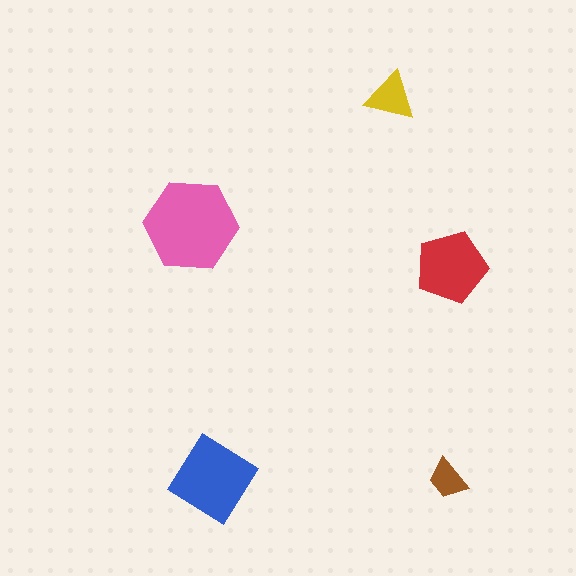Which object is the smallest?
The brown trapezoid.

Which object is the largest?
The pink hexagon.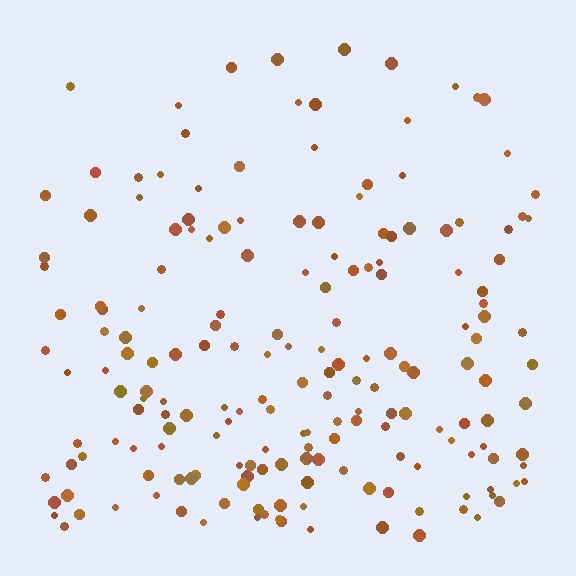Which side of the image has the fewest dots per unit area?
The top.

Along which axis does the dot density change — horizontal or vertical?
Vertical.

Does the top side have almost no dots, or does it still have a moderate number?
Still a moderate number, just noticeably fewer than the bottom.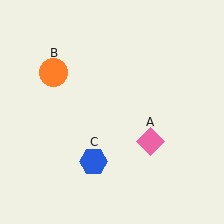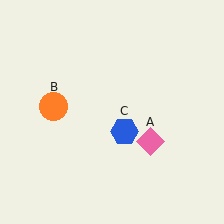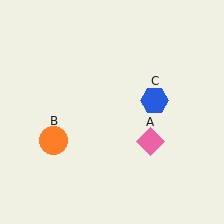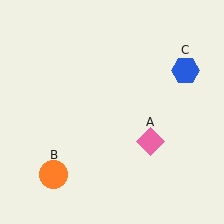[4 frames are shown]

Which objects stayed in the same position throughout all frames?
Pink diamond (object A) remained stationary.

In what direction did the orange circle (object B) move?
The orange circle (object B) moved down.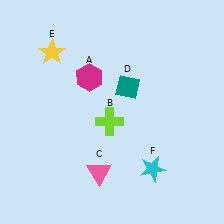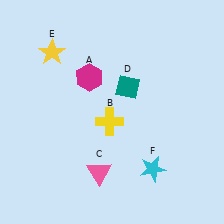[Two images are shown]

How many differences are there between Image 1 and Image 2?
There is 1 difference between the two images.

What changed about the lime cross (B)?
In Image 1, B is lime. In Image 2, it changed to yellow.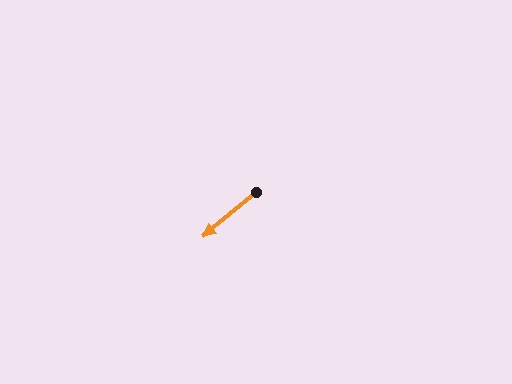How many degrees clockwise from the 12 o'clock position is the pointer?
Approximately 230 degrees.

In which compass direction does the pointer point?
Southwest.